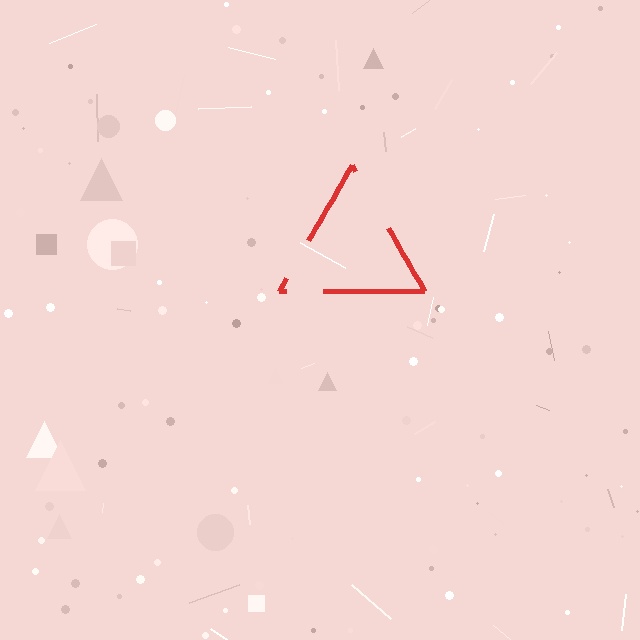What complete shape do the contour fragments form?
The contour fragments form a triangle.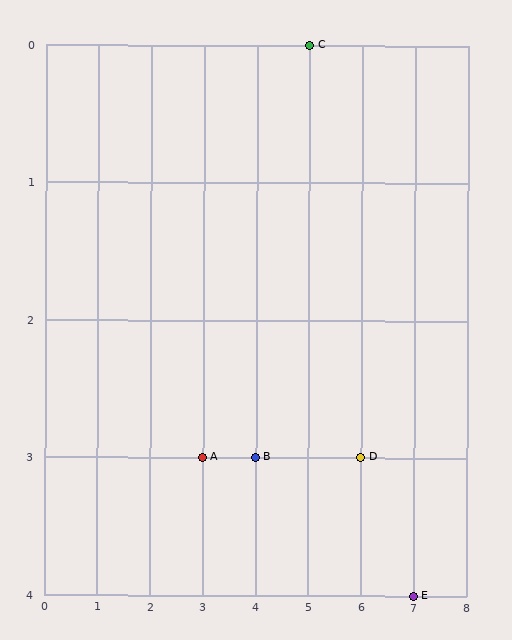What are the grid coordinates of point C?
Point C is at grid coordinates (5, 0).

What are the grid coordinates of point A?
Point A is at grid coordinates (3, 3).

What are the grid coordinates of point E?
Point E is at grid coordinates (7, 4).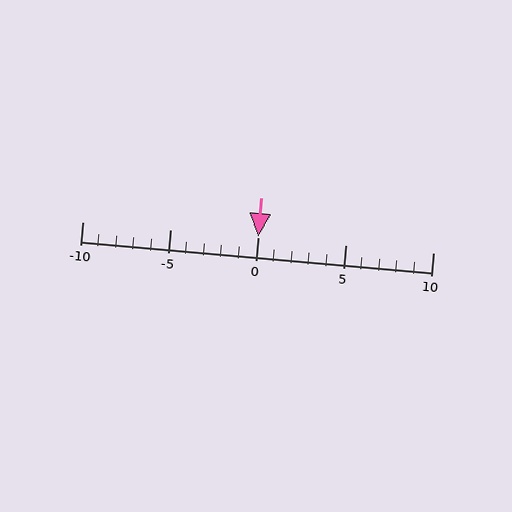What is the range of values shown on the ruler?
The ruler shows values from -10 to 10.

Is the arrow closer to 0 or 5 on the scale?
The arrow is closer to 0.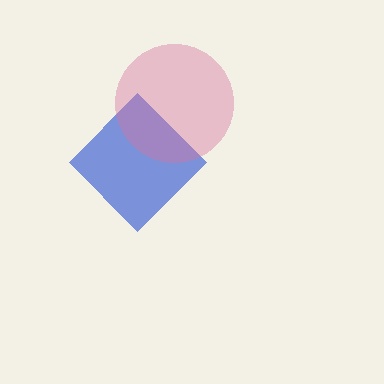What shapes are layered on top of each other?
The layered shapes are: a blue diamond, a pink circle.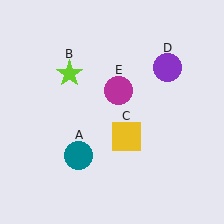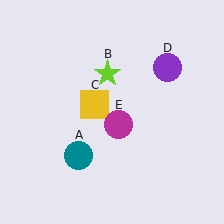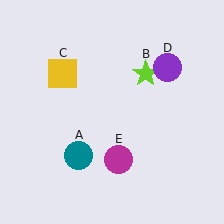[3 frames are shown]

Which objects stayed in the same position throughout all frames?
Teal circle (object A) and purple circle (object D) remained stationary.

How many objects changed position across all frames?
3 objects changed position: lime star (object B), yellow square (object C), magenta circle (object E).